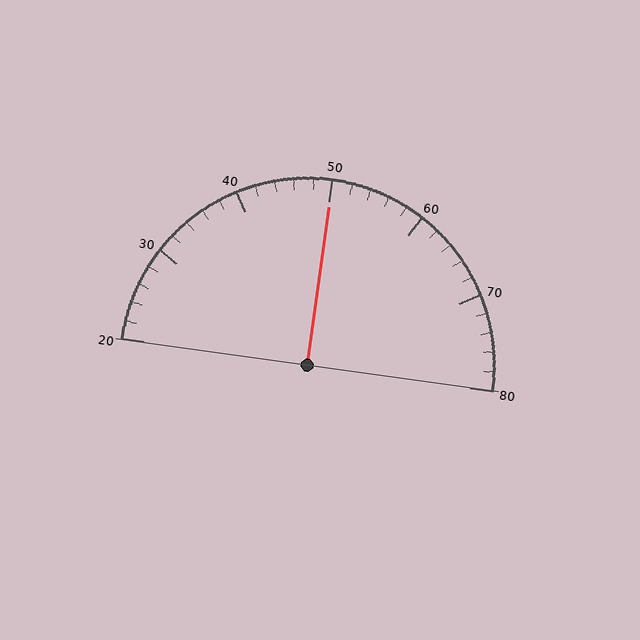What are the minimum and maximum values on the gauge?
The gauge ranges from 20 to 80.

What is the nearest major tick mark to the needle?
The nearest major tick mark is 50.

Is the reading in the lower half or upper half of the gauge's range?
The reading is in the upper half of the range (20 to 80).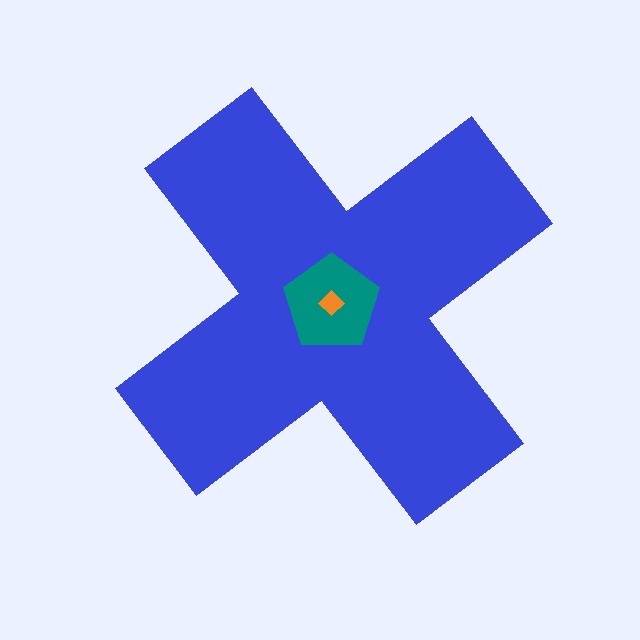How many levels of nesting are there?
3.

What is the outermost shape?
The blue cross.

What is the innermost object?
The orange diamond.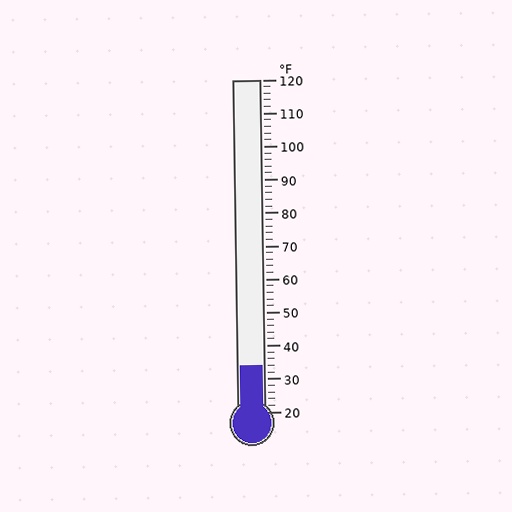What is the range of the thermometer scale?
The thermometer scale ranges from 20°F to 120°F.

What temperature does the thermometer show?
The thermometer shows approximately 34°F.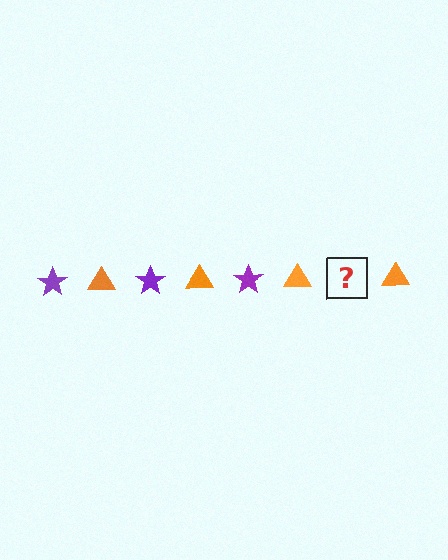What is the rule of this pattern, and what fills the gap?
The rule is that the pattern alternates between purple star and orange triangle. The gap should be filled with a purple star.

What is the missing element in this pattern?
The missing element is a purple star.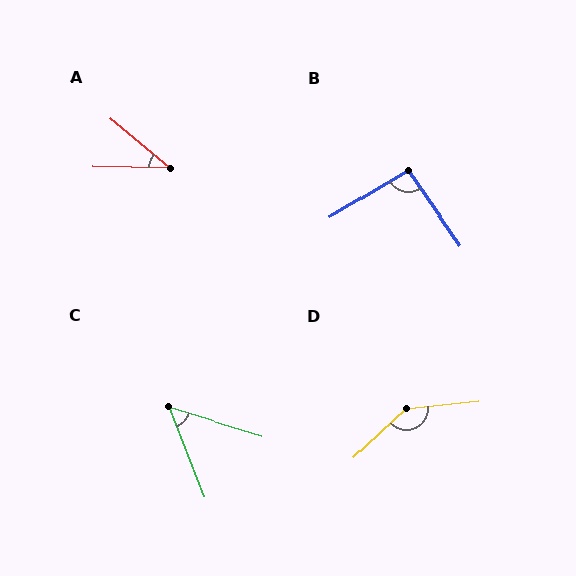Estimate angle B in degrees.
Approximately 94 degrees.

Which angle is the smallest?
A, at approximately 39 degrees.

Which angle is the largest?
D, at approximately 142 degrees.